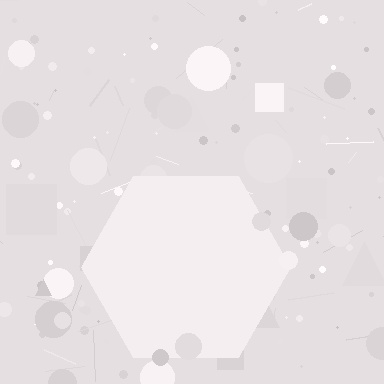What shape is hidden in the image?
A hexagon is hidden in the image.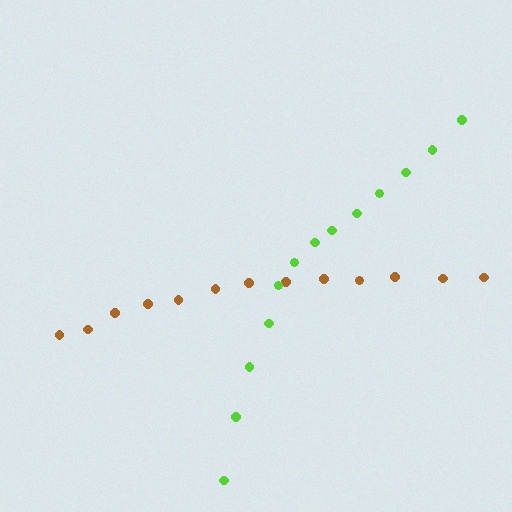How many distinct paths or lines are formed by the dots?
There are 2 distinct paths.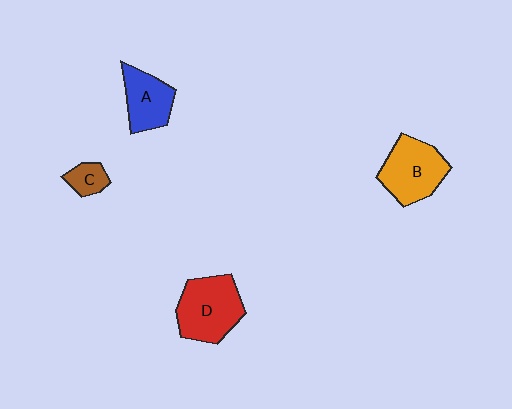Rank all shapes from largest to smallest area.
From largest to smallest: D (red), B (orange), A (blue), C (brown).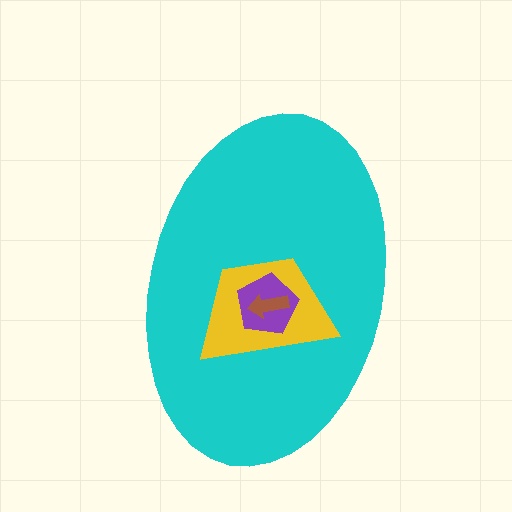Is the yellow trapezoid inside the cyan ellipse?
Yes.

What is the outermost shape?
The cyan ellipse.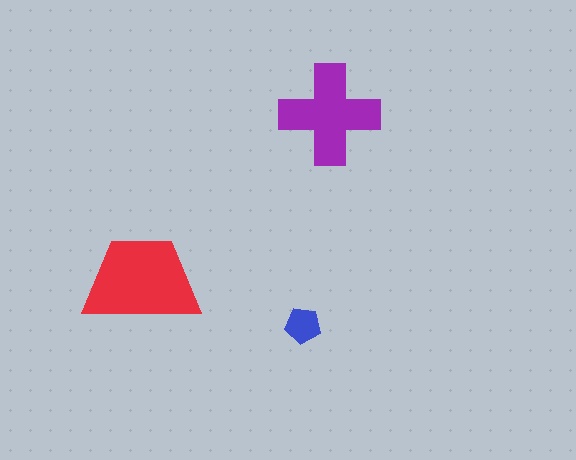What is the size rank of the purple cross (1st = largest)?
2nd.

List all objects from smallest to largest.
The blue pentagon, the purple cross, the red trapezoid.